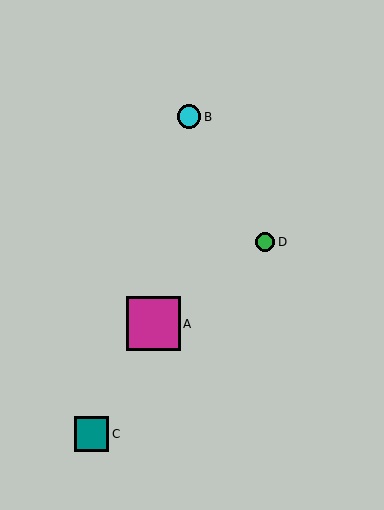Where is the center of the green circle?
The center of the green circle is at (265, 242).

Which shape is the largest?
The magenta square (labeled A) is the largest.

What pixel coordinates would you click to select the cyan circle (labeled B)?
Click at (189, 117) to select the cyan circle B.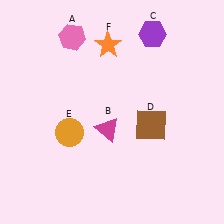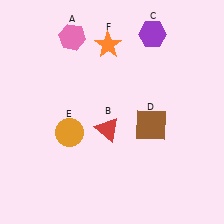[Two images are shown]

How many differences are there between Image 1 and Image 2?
There is 1 difference between the two images.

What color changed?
The triangle (B) changed from magenta in Image 1 to red in Image 2.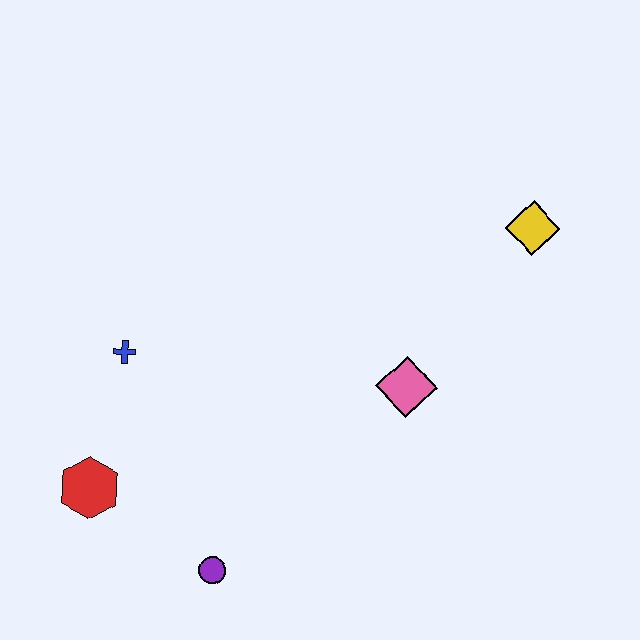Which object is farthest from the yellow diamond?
The red hexagon is farthest from the yellow diamond.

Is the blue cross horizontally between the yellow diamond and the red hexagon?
Yes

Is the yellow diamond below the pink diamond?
No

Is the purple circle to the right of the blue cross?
Yes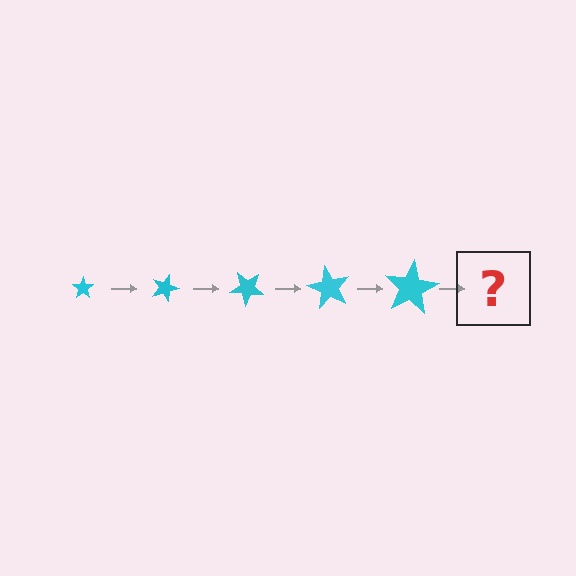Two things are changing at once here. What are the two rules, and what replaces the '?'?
The two rules are that the star grows larger each step and it rotates 20 degrees each step. The '?' should be a star, larger than the previous one and rotated 100 degrees from the start.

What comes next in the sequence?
The next element should be a star, larger than the previous one and rotated 100 degrees from the start.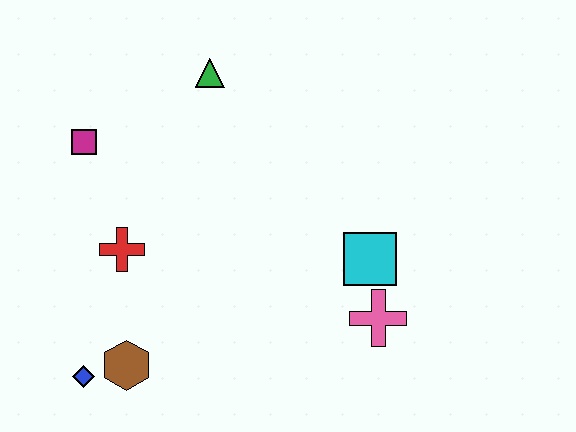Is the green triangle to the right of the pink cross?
No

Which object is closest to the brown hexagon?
The blue diamond is closest to the brown hexagon.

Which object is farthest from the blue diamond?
The green triangle is farthest from the blue diamond.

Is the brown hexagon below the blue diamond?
No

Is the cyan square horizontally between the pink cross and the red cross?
Yes